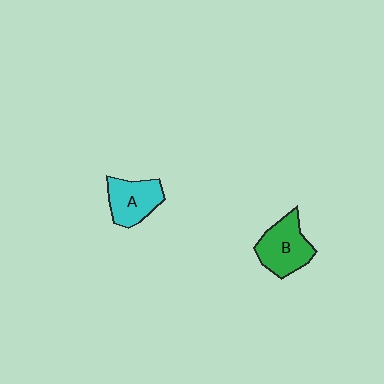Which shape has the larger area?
Shape B (green).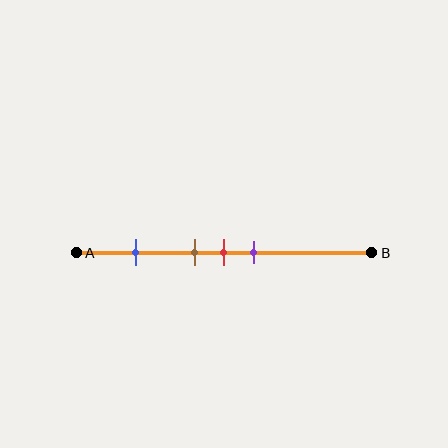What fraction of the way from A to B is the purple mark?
The purple mark is approximately 60% (0.6) of the way from A to B.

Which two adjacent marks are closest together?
The brown and red marks are the closest adjacent pair.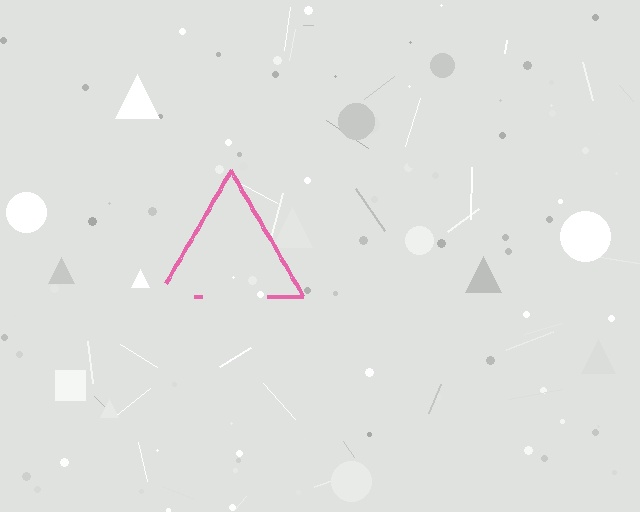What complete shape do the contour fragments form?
The contour fragments form a triangle.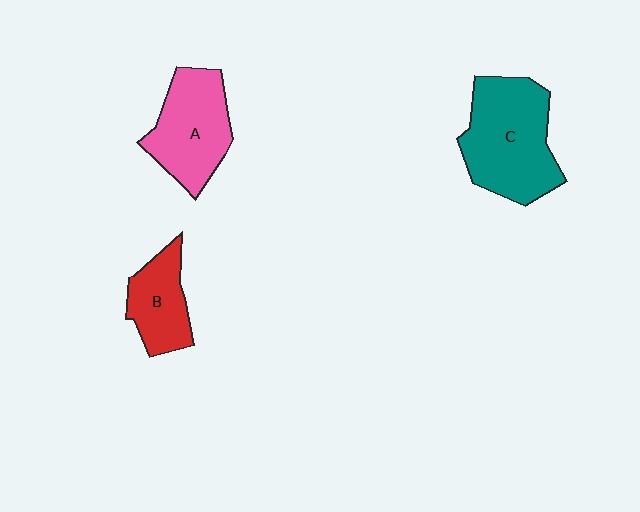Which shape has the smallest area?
Shape B (red).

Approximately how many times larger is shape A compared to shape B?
Approximately 1.5 times.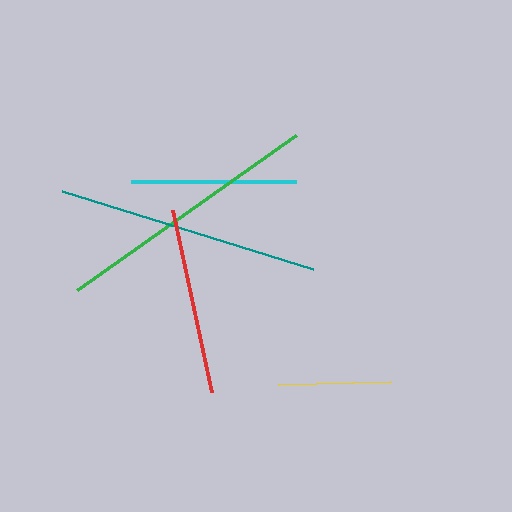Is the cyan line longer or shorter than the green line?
The green line is longer than the cyan line.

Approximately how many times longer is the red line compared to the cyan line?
The red line is approximately 1.1 times the length of the cyan line.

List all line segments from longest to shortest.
From longest to shortest: green, teal, red, cyan, yellow.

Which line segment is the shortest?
The yellow line is the shortest at approximately 113 pixels.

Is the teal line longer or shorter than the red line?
The teal line is longer than the red line.